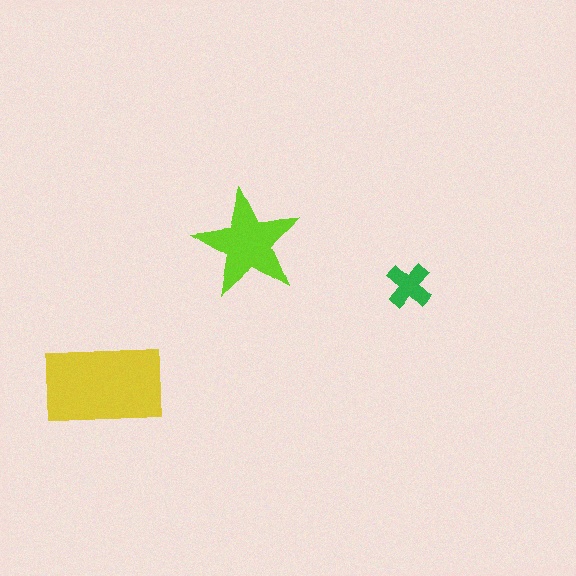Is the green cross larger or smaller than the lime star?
Smaller.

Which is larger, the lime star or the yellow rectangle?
The yellow rectangle.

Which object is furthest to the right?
The green cross is rightmost.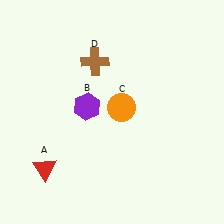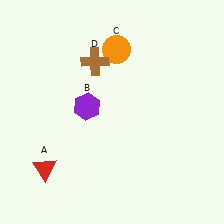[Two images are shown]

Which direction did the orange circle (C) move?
The orange circle (C) moved up.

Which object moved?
The orange circle (C) moved up.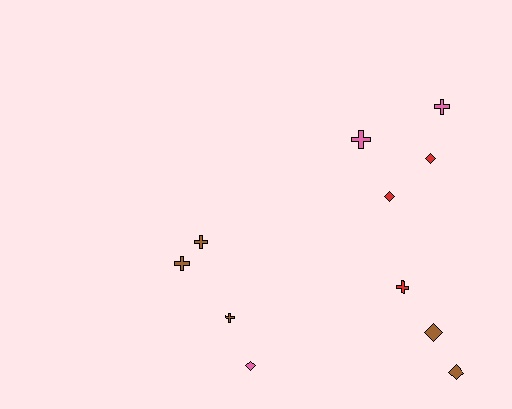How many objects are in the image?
There are 11 objects.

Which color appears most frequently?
Brown, with 5 objects.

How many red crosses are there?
There is 1 red cross.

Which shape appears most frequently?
Cross, with 6 objects.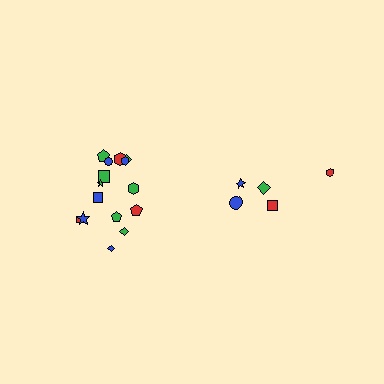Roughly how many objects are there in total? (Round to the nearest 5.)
Roughly 20 objects in total.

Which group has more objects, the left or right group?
The left group.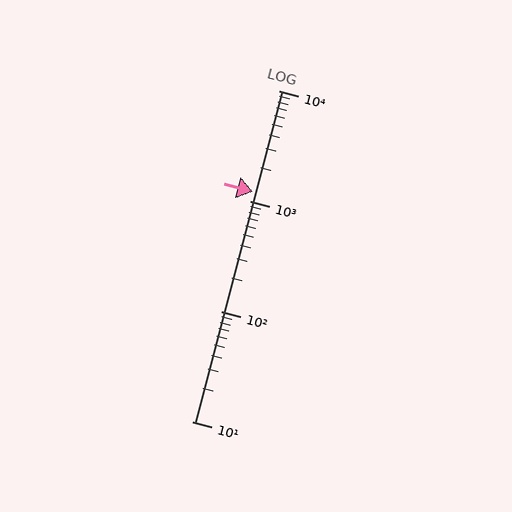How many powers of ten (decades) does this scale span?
The scale spans 3 decades, from 10 to 10000.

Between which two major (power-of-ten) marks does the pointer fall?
The pointer is between 1000 and 10000.